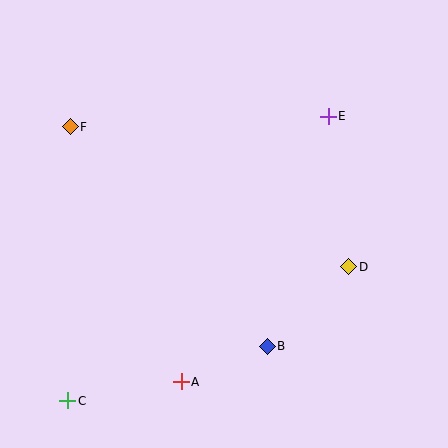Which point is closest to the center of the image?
Point B at (267, 346) is closest to the center.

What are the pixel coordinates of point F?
Point F is at (70, 127).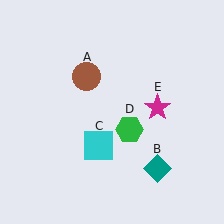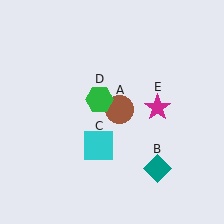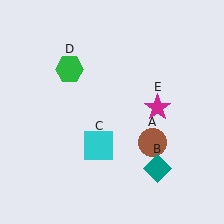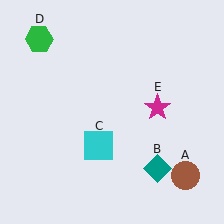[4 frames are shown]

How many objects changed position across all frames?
2 objects changed position: brown circle (object A), green hexagon (object D).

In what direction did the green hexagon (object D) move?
The green hexagon (object D) moved up and to the left.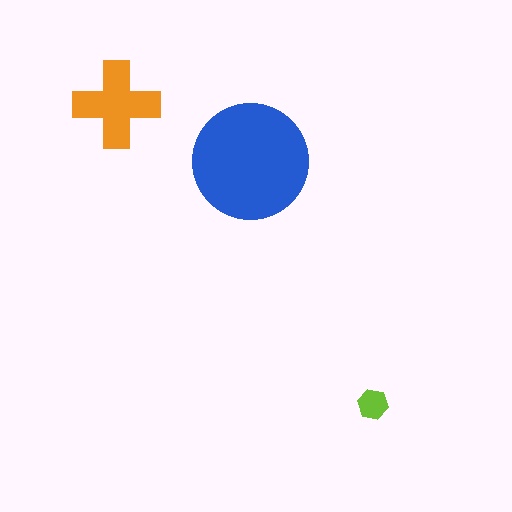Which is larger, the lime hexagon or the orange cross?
The orange cross.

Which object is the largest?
The blue circle.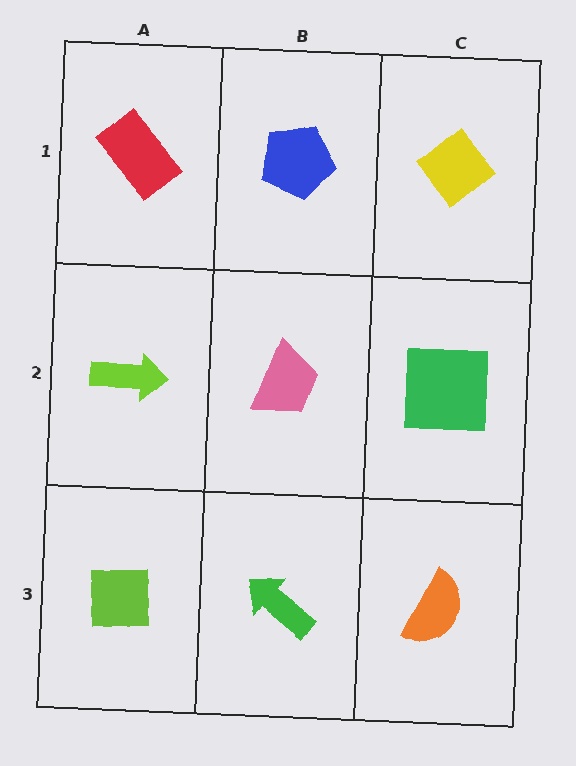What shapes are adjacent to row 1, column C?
A green square (row 2, column C), a blue pentagon (row 1, column B).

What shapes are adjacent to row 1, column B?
A pink trapezoid (row 2, column B), a red rectangle (row 1, column A), a yellow diamond (row 1, column C).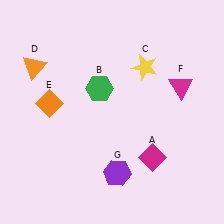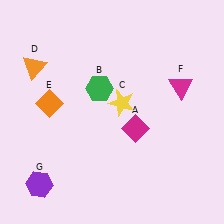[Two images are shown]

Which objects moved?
The objects that moved are: the magenta diamond (A), the yellow star (C), the purple hexagon (G).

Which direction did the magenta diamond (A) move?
The magenta diamond (A) moved up.